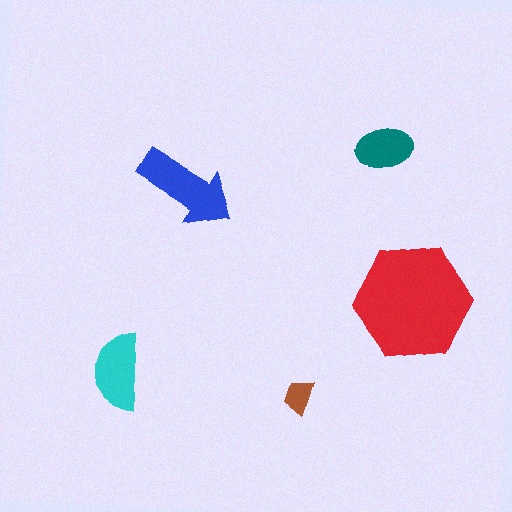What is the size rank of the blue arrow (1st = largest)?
2nd.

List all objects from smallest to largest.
The brown trapezoid, the teal ellipse, the cyan semicircle, the blue arrow, the red hexagon.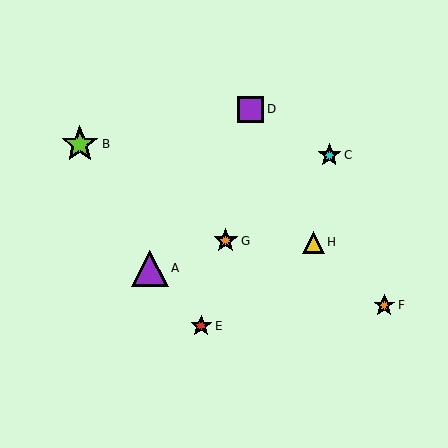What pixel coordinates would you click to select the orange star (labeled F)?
Click at (384, 305) to select the orange star F.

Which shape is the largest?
The lime star (labeled B) is the largest.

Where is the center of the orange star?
The center of the orange star is at (226, 241).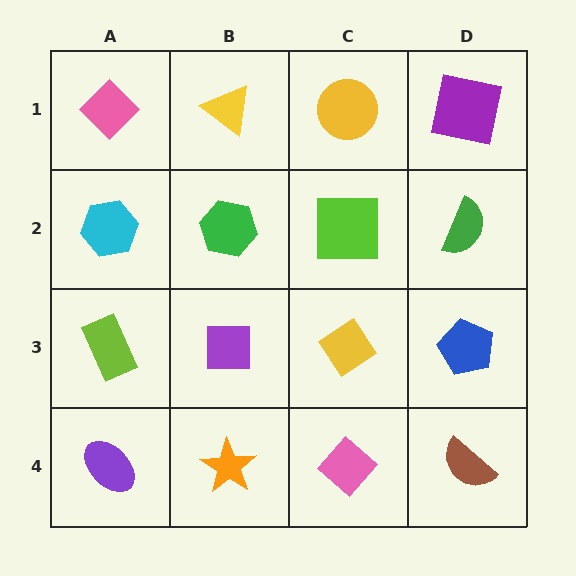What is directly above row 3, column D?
A green semicircle.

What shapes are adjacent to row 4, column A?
A lime rectangle (row 3, column A), an orange star (row 4, column B).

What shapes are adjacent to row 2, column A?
A pink diamond (row 1, column A), a lime rectangle (row 3, column A), a green hexagon (row 2, column B).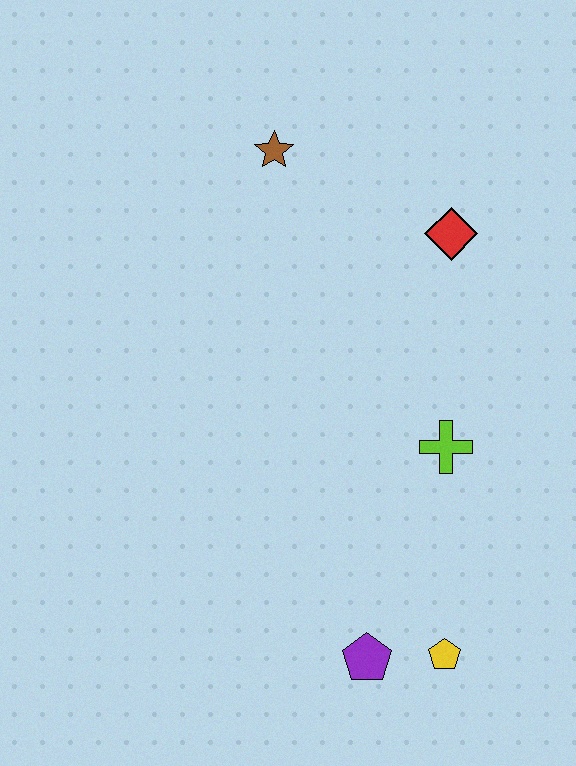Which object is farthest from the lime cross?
The brown star is farthest from the lime cross.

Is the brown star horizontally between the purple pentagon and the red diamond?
No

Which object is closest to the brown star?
The red diamond is closest to the brown star.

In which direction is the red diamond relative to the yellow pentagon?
The red diamond is above the yellow pentagon.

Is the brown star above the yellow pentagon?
Yes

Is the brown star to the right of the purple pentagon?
No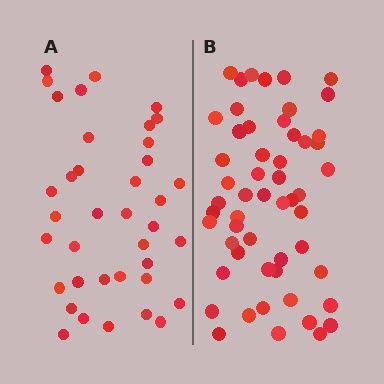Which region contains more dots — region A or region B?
Region B (the right region) has more dots.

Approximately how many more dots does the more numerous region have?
Region B has approximately 15 more dots than region A.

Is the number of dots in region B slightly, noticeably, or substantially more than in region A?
Region B has noticeably more, but not dramatically so. The ratio is roughly 1.4 to 1.